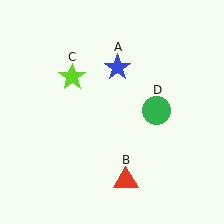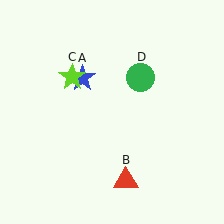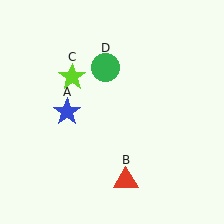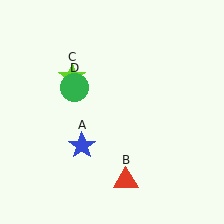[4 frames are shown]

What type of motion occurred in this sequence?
The blue star (object A), green circle (object D) rotated counterclockwise around the center of the scene.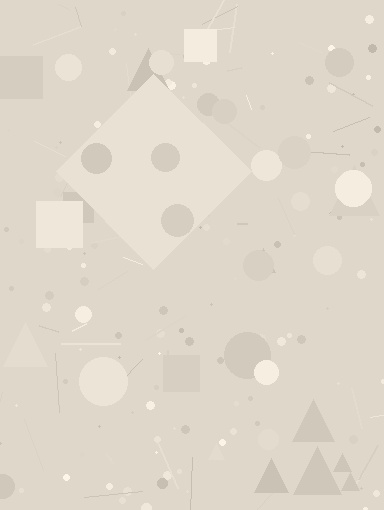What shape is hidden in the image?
A diamond is hidden in the image.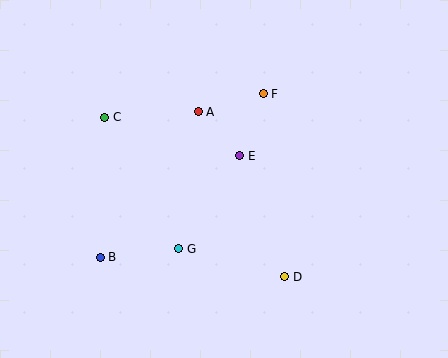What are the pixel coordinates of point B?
Point B is at (100, 257).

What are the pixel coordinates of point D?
Point D is at (285, 277).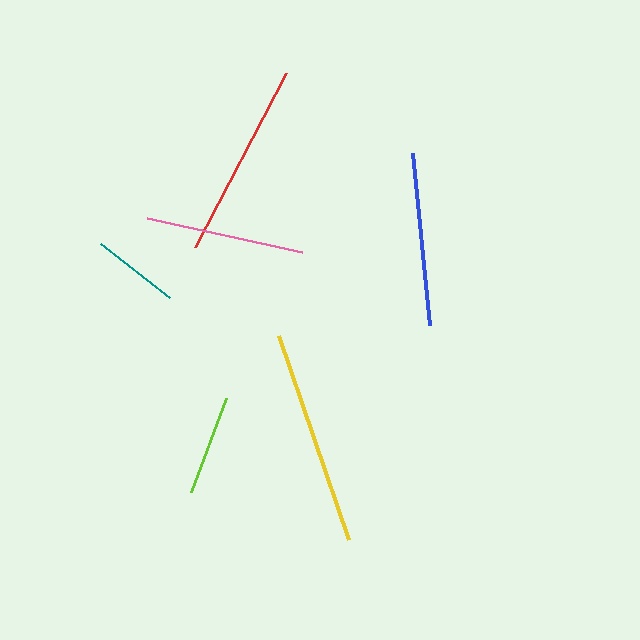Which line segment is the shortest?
The teal line is the shortest at approximately 88 pixels.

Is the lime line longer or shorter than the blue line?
The blue line is longer than the lime line.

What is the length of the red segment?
The red segment is approximately 197 pixels long.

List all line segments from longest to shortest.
From longest to shortest: yellow, red, blue, pink, lime, teal.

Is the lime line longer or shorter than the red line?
The red line is longer than the lime line.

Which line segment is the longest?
The yellow line is the longest at approximately 215 pixels.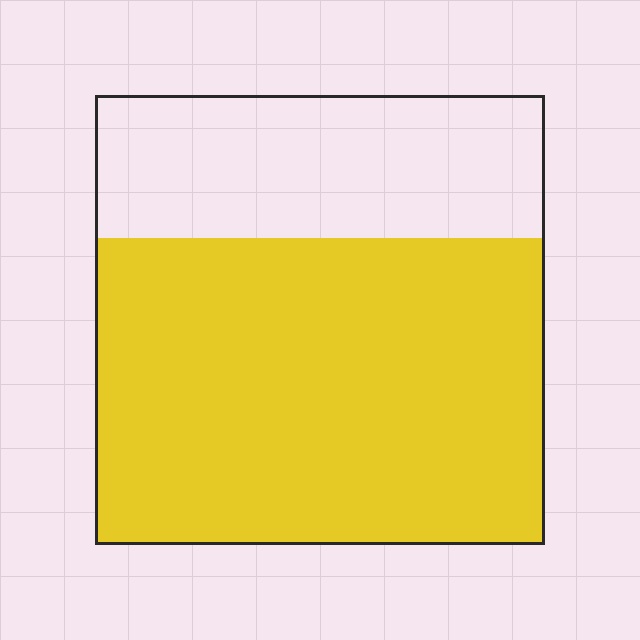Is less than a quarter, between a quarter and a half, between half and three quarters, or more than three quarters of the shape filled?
Between half and three quarters.